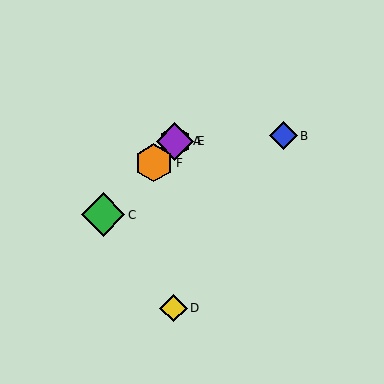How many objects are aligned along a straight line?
4 objects (A, C, E, F) are aligned along a straight line.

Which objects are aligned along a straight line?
Objects A, C, E, F are aligned along a straight line.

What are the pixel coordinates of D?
Object D is at (174, 308).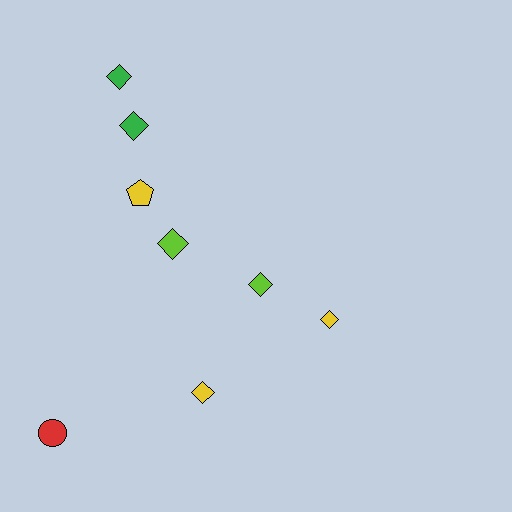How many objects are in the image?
There are 8 objects.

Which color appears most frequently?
Yellow, with 3 objects.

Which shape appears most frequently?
Diamond, with 6 objects.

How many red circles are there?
There is 1 red circle.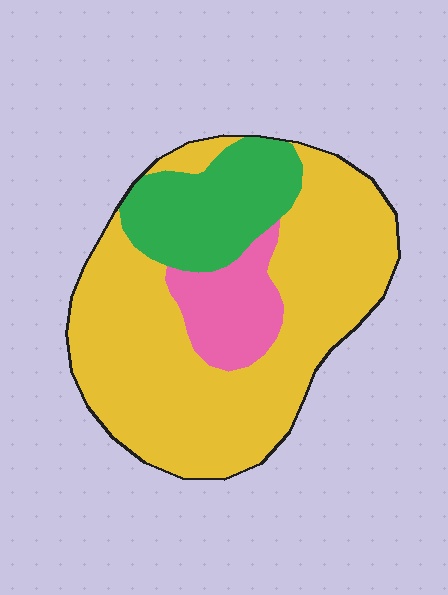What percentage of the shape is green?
Green covers roughly 20% of the shape.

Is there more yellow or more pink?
Yellow.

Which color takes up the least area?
Pink, at roughly 10%.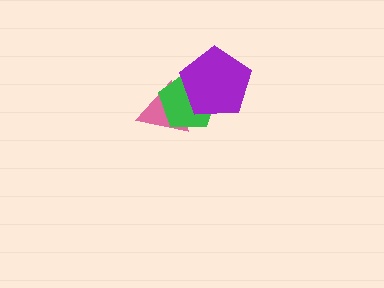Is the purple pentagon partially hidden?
No, no other shape covers it.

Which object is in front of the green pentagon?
The purple pentagon is in front of the green pentagon.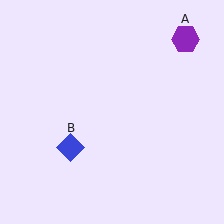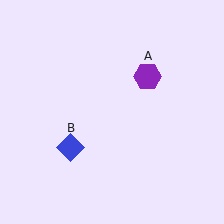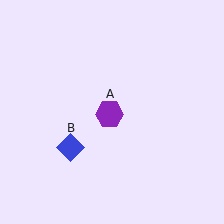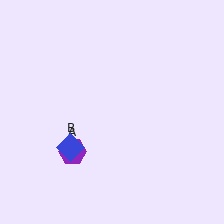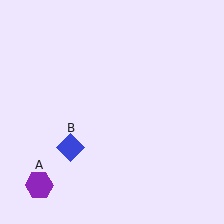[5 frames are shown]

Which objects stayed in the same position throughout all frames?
Blue diamond (object B) remained stationary.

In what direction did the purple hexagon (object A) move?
The purple hexagon (object A) moved down and to the left.